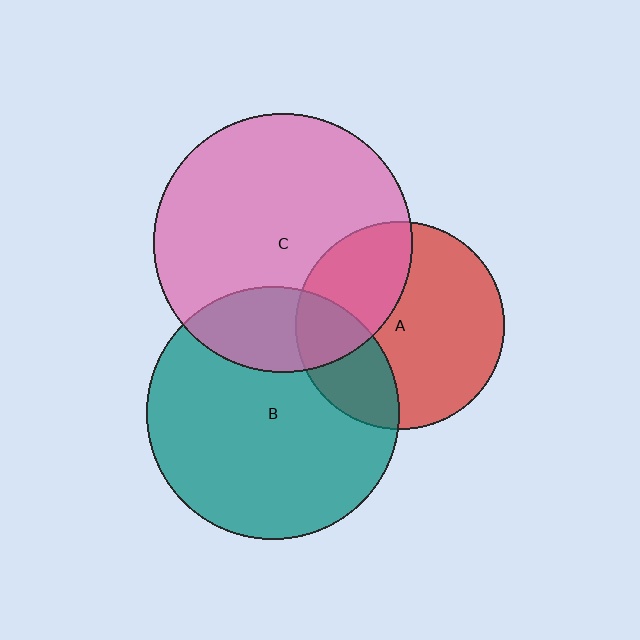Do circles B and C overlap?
Yes.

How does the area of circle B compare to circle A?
Approximately 1.5 times.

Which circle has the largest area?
Circle C (pink).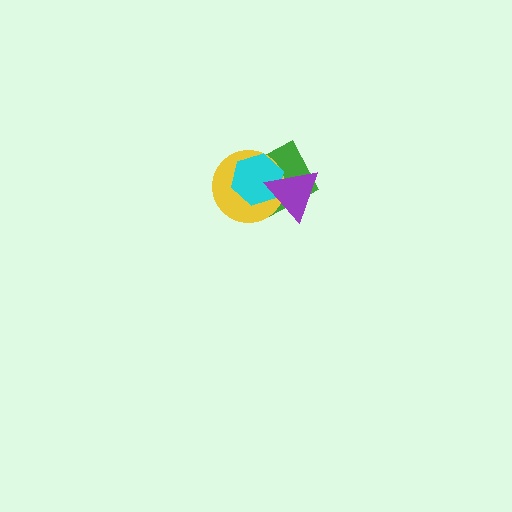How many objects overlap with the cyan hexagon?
3 objects overlap with the cyan hexagon.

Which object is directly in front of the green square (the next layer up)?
The yellow circle is directly in front of the green square.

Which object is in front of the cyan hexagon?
The purple triangle is in front of the cyan hexagon.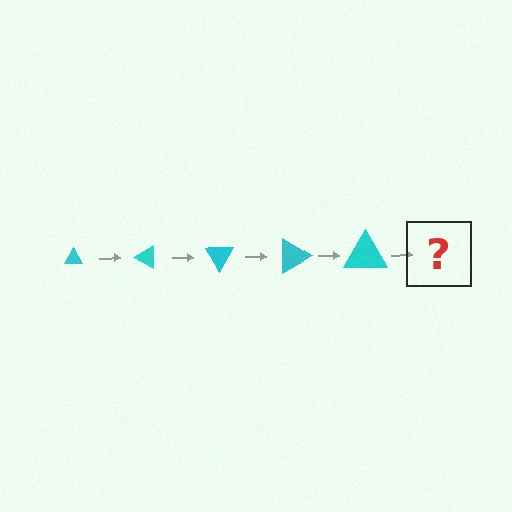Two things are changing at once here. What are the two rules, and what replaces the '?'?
The two rules are that the triangle grows larger each step and it rotates 30 degrees each step. The '?' should be a triangle, larger than the previous one and rotated 150 degrees from the start.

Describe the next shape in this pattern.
It should be a triangle, larger than the previous one and rotated 150 degrees from the start.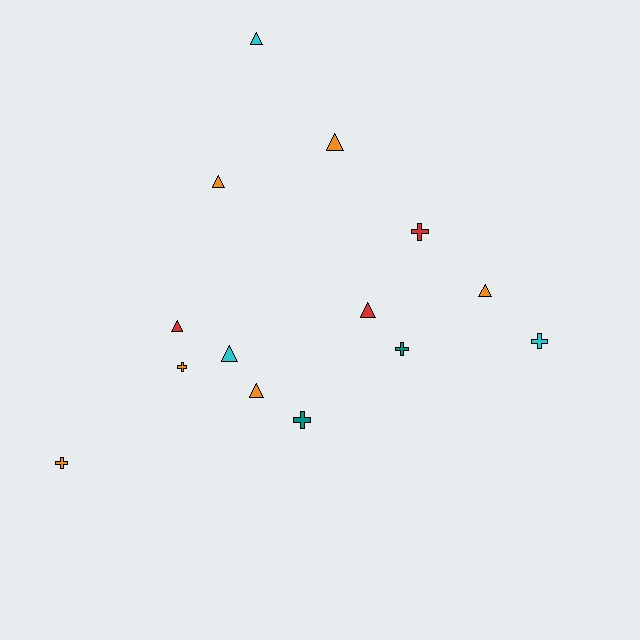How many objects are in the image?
There are 14 objects.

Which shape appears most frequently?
Triangle, with 8 objects.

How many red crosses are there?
There is 1 red cross.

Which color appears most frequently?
Orange, with 6 objects.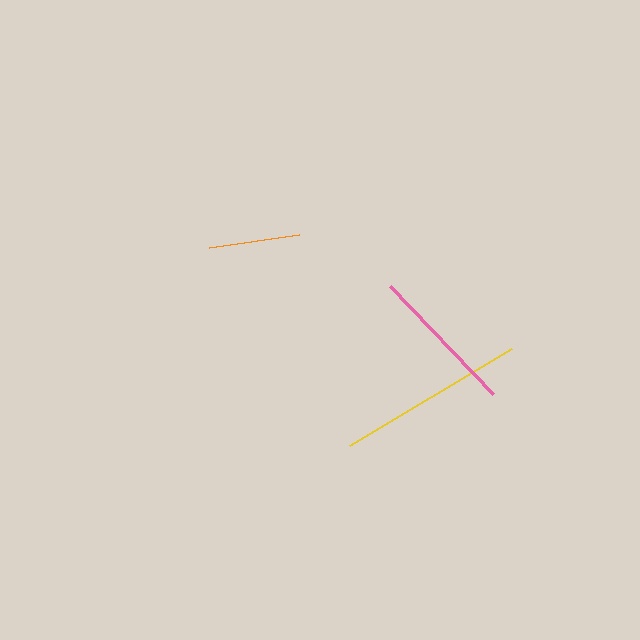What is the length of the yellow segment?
The yellow segment is approximately 189 pixels long.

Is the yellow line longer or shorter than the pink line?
The yellow line is longer than the pink line.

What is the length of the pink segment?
The pink segment is approximately 149 pixels long.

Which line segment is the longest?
The yellow line is the longest at approximately 189 pixels.